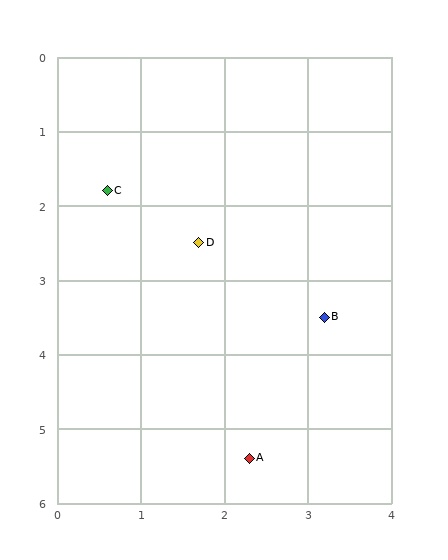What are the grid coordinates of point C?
Point C is at approximately (0.6, 1.8).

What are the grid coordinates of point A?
Point A is at approximately (2.3, 5.4).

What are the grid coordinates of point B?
Point B is at approximately (3.2, 3.5).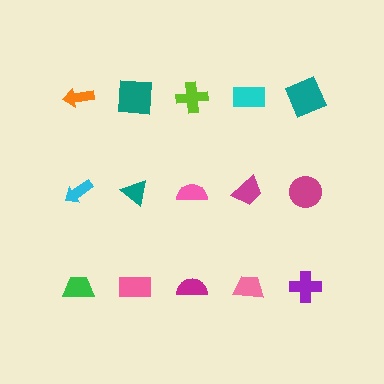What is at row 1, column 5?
A teal square.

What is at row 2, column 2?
A teal triangle.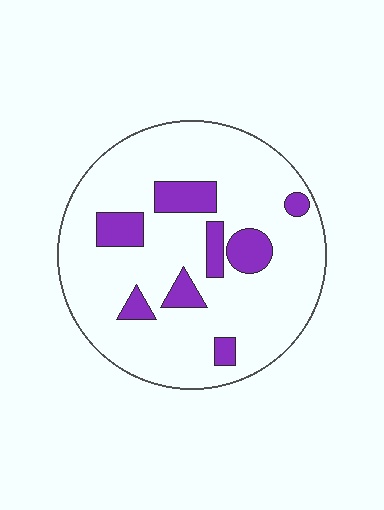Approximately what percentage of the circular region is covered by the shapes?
Approximately 15%.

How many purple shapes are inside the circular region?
8.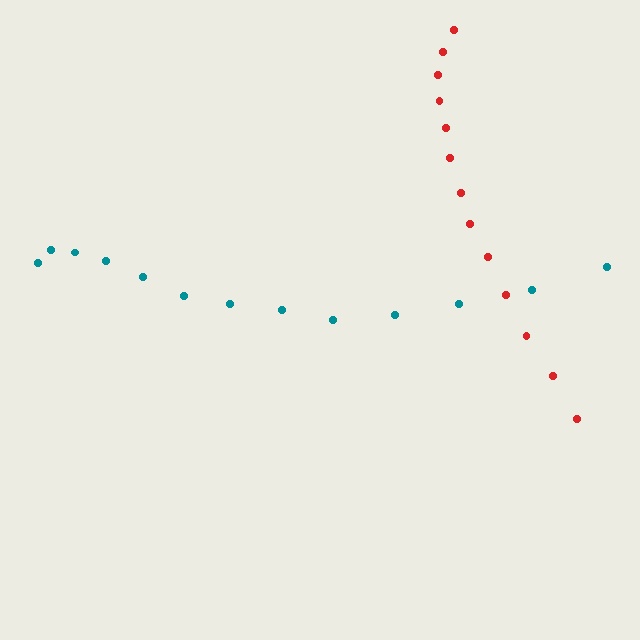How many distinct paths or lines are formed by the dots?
There are 2 distinct paths.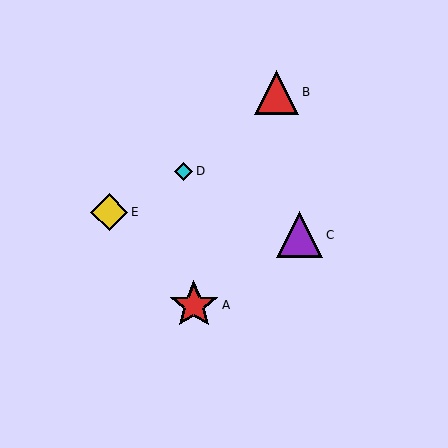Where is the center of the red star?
The center of the red star is at (194, 305).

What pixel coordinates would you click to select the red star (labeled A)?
Click at (194, 305) to select the red star A.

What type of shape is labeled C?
Shape C is a purple triangle.